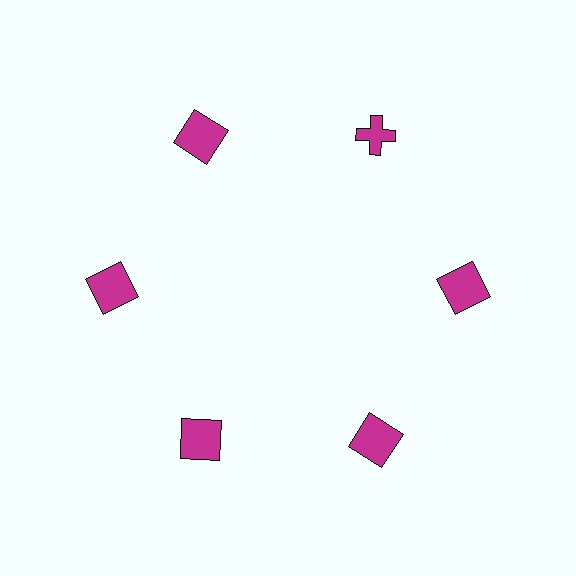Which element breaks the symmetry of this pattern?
The magenta cross at roughly the 1 o'clock position breaks the symmetry. All other shapes are magenta squares.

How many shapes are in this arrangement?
There are 6 shapes arranged in a ring pattern.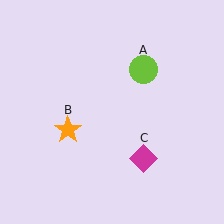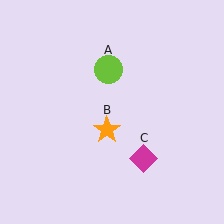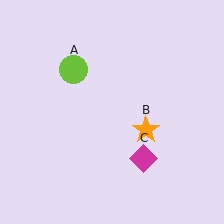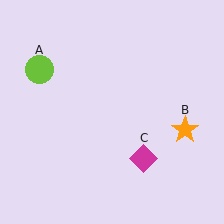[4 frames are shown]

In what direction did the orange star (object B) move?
The orange star (object B) moved right.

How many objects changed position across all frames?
2 objects changed position: lime circle (object A), orange star (object B).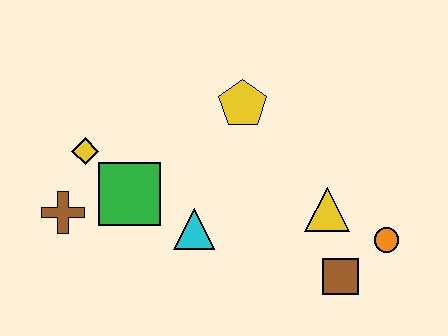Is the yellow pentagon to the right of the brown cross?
Yes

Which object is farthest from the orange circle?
The brown cross is farthest from the orange circle.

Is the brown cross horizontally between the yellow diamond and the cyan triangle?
No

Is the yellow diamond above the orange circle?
Yes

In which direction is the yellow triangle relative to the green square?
The yellow triangle is to the right of the green square.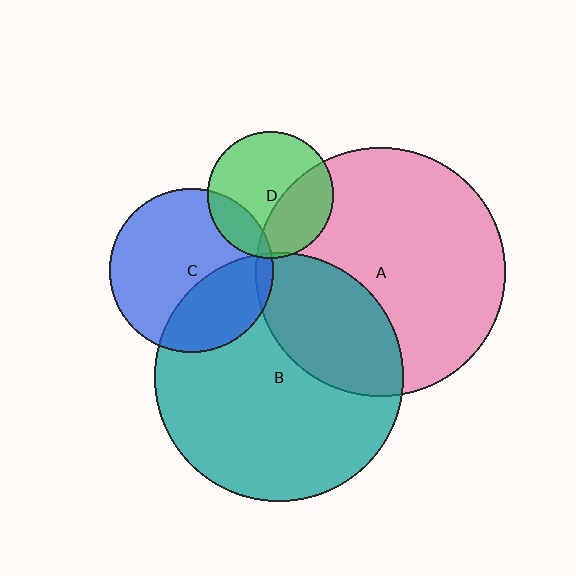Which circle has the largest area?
Circle A (pink).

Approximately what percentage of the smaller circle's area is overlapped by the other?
Approximately 5%.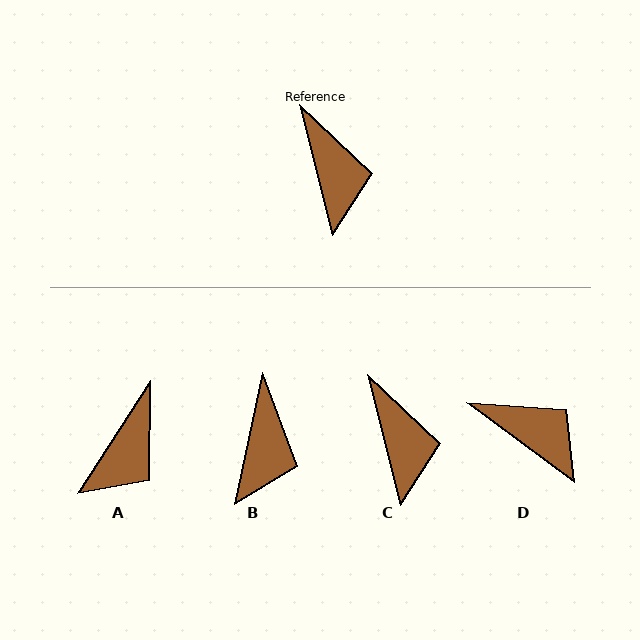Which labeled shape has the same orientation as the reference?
C.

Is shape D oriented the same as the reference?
No, it is off by about 39 degrees.